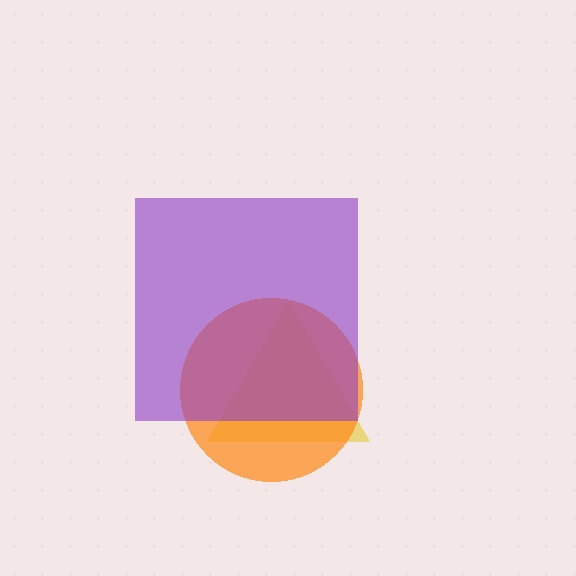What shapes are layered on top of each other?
The layered shapes are: a yellow triangle, an orange circle, a purple square.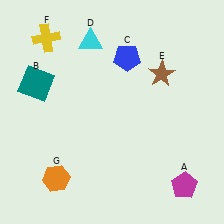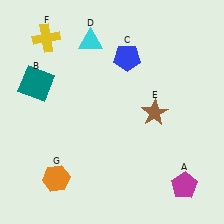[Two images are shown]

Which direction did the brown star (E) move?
The brown star (E) moved down.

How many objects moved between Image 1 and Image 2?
1 object moved between the two images.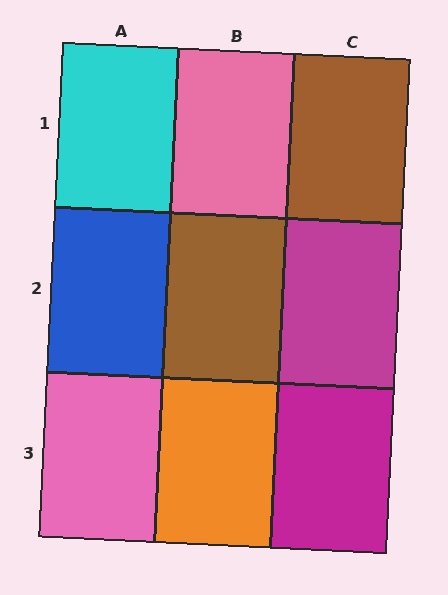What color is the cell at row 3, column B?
Orange.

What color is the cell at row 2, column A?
Blue.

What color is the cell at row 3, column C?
Magenta.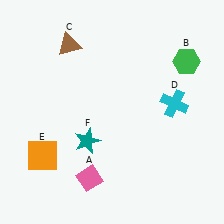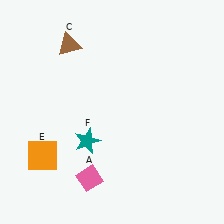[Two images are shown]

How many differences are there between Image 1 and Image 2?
There are 2 differences between the two images.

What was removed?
The cyan cross (D), the green hexagon (B) were removed in Image 2.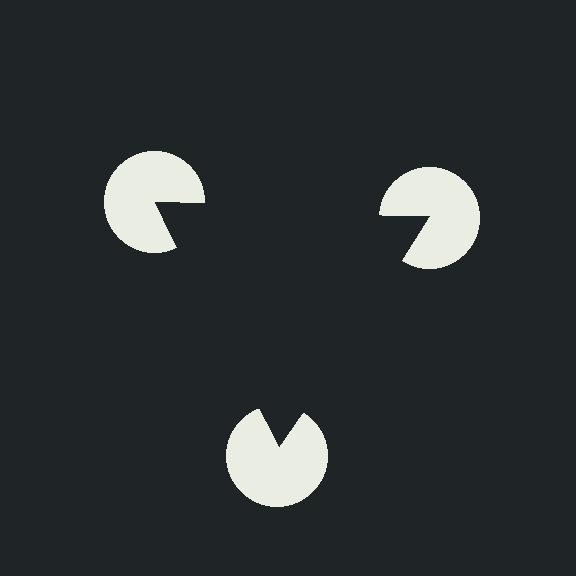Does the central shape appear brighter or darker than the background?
It typically appears slightly darker than the background, even though no actual brightness change is drawn.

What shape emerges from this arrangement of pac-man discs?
An illusory triangle — its edges are inferred from the aligned wedge cuts in the pac-man discs, not physically drawn.